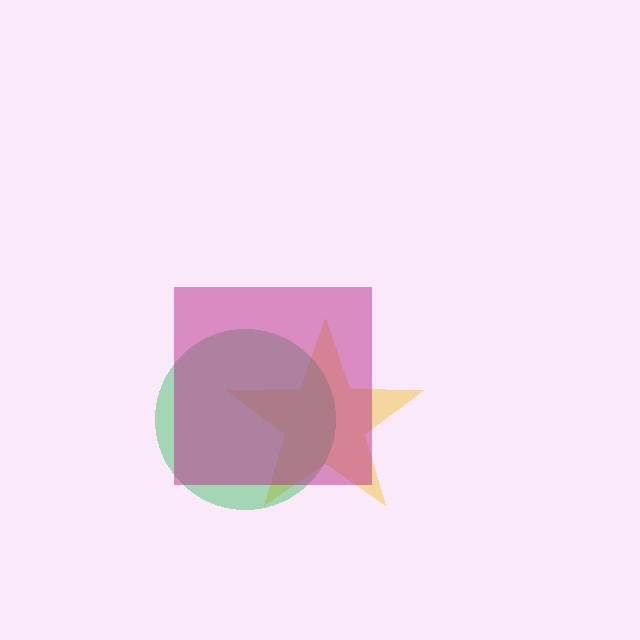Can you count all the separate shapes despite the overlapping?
Yes, there are 3 separate shapes.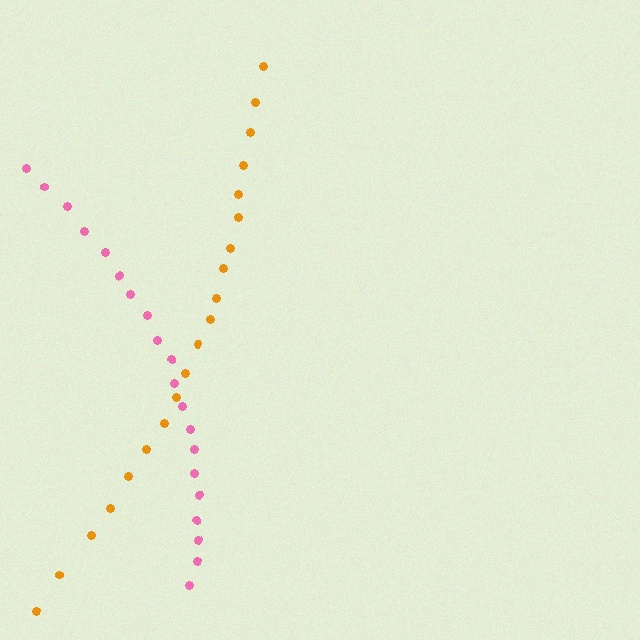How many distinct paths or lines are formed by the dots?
There are 2 distinct paths.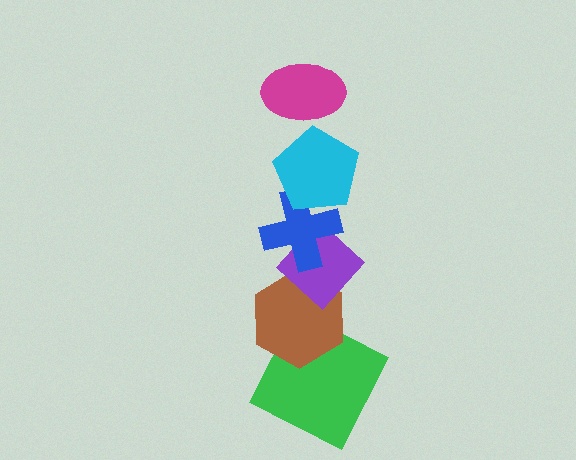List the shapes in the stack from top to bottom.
From top to bottom: the magenta ellipse, the cyan pentagon, the blue cross, the purple diamond, the brown hexagon, the green square.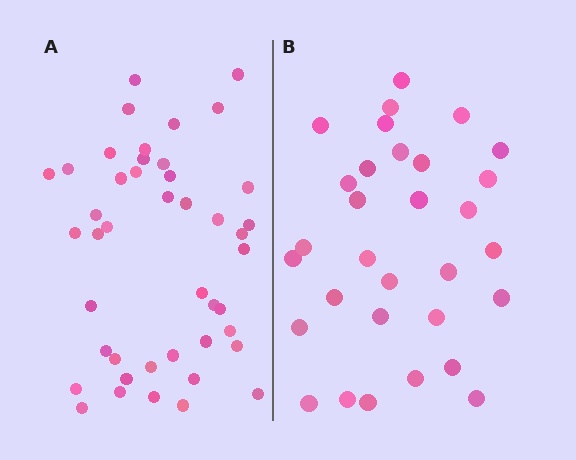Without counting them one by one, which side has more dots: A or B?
Region A (the left region) has more dots.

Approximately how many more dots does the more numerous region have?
Region A has approximately 15 more dots than region B.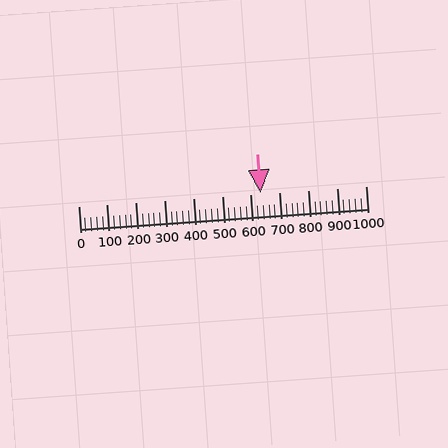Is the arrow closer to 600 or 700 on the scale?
The arrow is closer to 600.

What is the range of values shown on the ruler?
The ruler shows values from 0 to 1000.